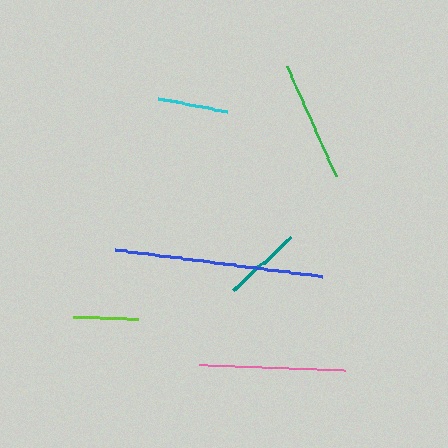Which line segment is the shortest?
The lime line is the shortest at approximately 65 pixels.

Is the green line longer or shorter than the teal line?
The green line is longer than the teal line.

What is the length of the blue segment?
The blue segment is approximately 209 pixels long.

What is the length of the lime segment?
The lime segment is approximately 65 pixels long.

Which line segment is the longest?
The blue line is the longest at approximately 209 pixels.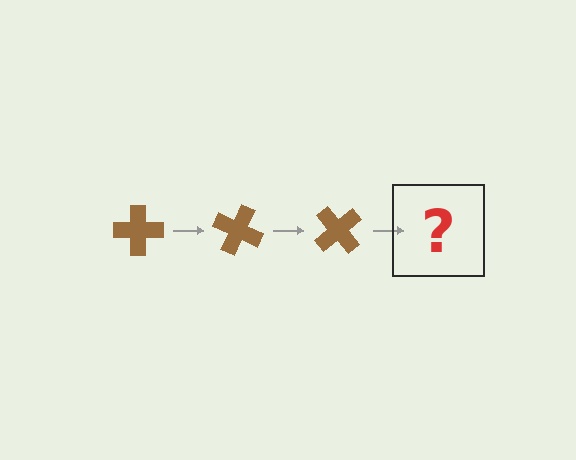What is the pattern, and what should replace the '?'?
The pattern is that the cross rotates 25 degrees each step. The '?' should be a brown cross rotated 75 degrees.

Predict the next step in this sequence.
The next step is a brown cross rotated 75 degrees.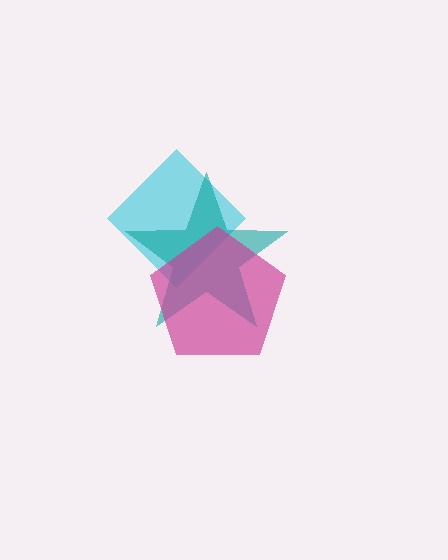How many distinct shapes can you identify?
There are 3 distinct shapes: a cyan diamond, a teal star, a magenta pentagon.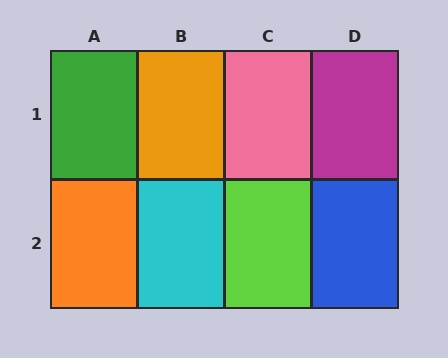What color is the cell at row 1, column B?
Orange.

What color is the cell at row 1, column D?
Magenta.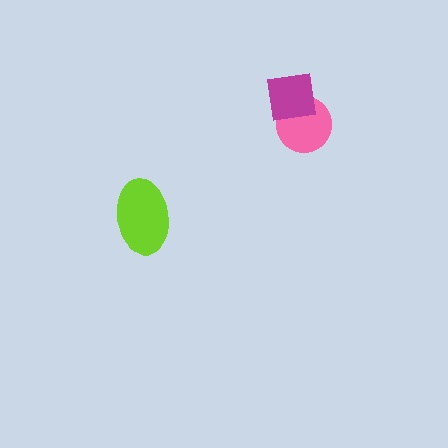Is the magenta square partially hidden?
No, no other shape covers it.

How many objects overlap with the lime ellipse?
0 objects overlap with the lime ellipse.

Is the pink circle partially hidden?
Yes, it is partially covered by another shape.